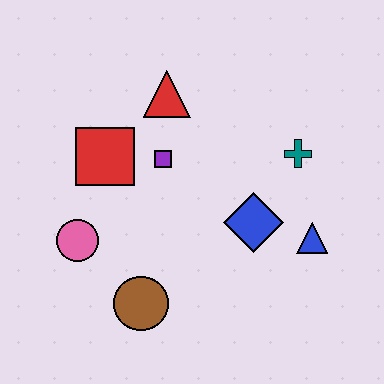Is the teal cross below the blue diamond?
No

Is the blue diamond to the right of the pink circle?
Yes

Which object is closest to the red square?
The purple square is closest to the red square.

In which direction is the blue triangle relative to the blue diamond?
The blue triangle is to the right of the blue diamond.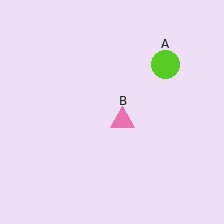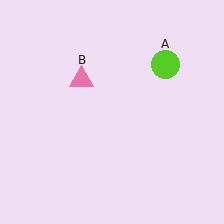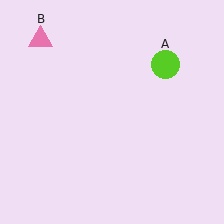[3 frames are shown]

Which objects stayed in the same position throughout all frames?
Lime circle (object A) remained stationary.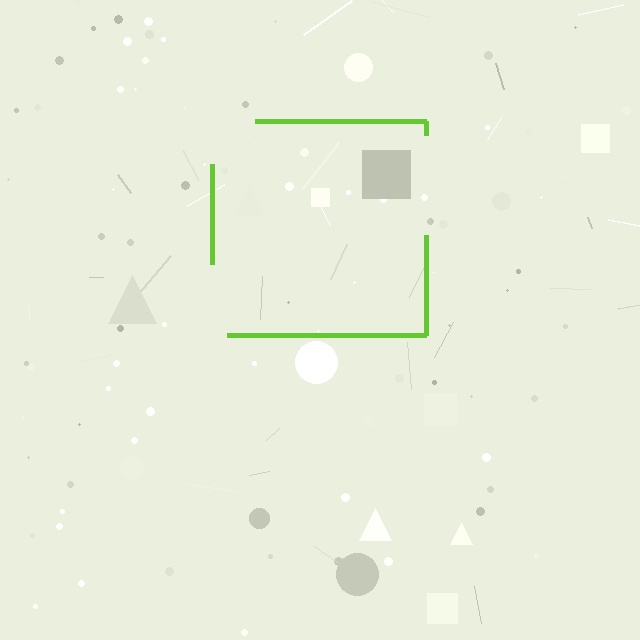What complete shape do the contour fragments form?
The contour fragments form a square.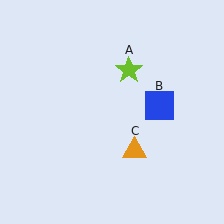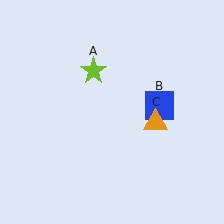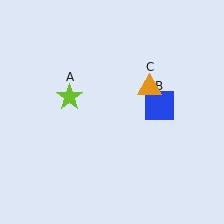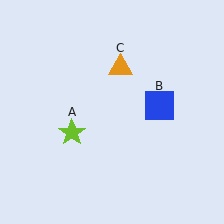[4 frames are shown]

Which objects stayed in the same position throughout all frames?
Blue square (object B) remained stationary.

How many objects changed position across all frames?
2 objects changed position: lime star (object A), orange triangle (object C).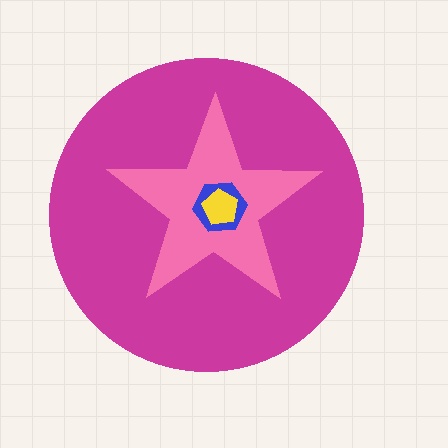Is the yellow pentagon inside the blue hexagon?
Yes.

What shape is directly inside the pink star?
The blue hexagon.